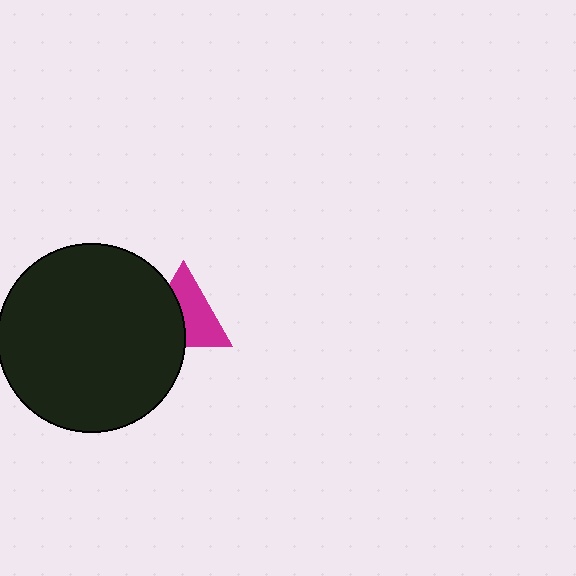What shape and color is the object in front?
The object in front is a black circle.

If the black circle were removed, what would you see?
You would see the complete magenta triangle.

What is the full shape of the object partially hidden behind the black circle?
The partially hidden object is a magenta triangle.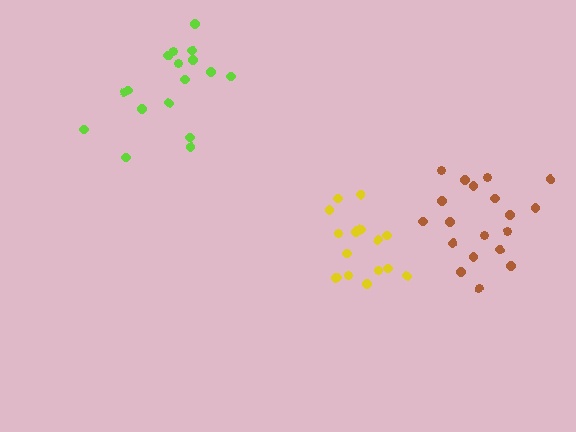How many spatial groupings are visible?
There are 3 spatial groupings.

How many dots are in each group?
Group 1: 17 dots, Group 2: 17 dots, Group 3: 19 dots (53 total).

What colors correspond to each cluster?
The clusters are colored: yellow, lime, brown.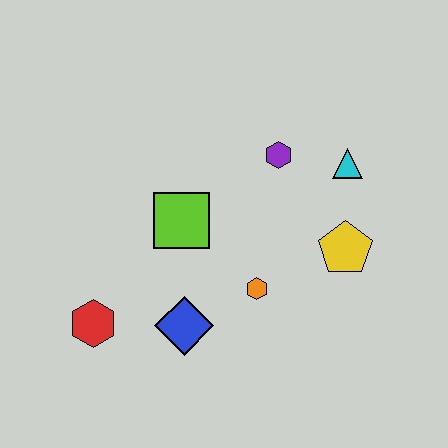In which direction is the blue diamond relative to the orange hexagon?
The blue diamond is to the left of the orange hexagon.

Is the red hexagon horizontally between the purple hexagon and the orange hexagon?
No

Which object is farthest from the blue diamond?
The cyan triangle is farthest from the blue diamond.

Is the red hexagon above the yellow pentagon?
No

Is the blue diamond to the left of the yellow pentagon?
Yes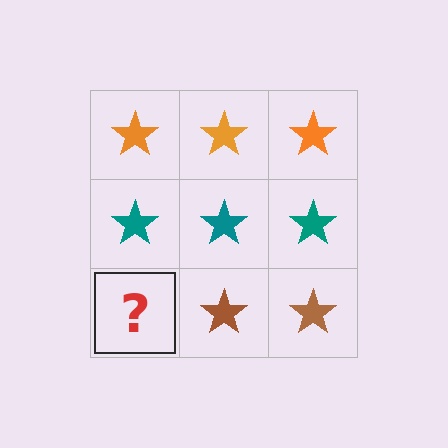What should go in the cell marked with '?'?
The missing cell should contain a brown star.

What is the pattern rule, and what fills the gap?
The rule is that each row has a consistent color. The gap should be filled with a brown star.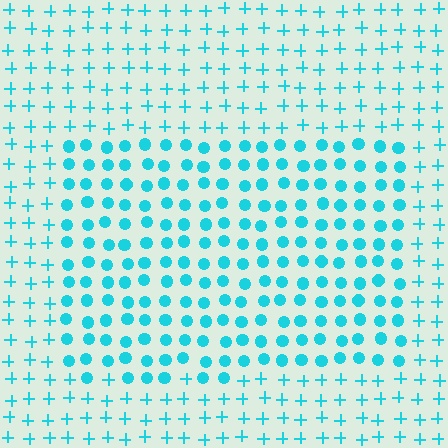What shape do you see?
I see a rectangle.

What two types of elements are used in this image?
The image uses circles inside the rectangle region and plus signs outside it.